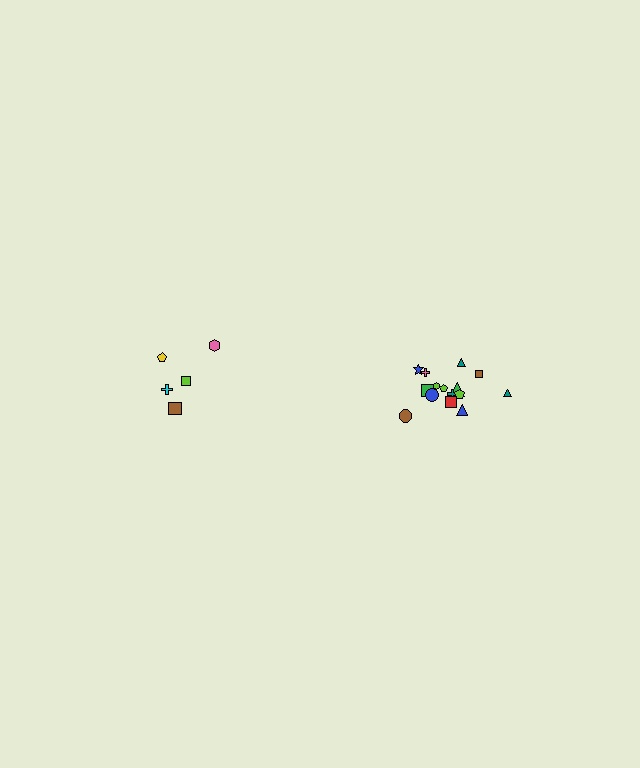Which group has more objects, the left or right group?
The right group.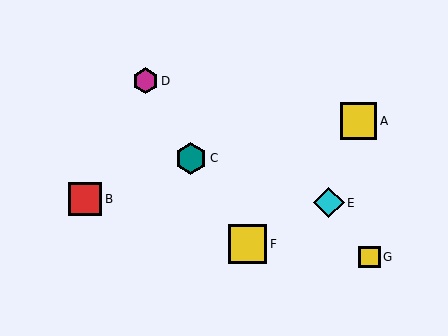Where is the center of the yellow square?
The center of the yellow square is at (358, 121).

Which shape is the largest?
The yellow square (labeled F) is the largest.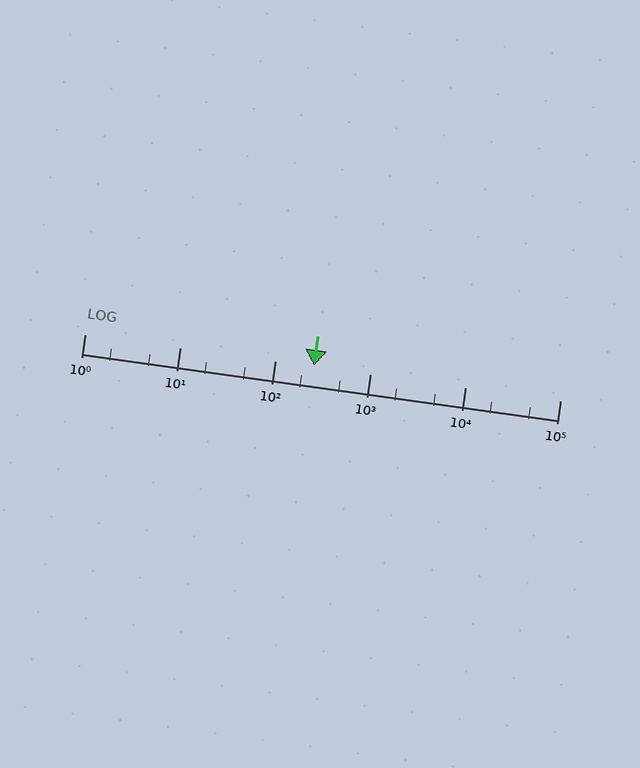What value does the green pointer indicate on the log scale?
The pointer indicates approximately 260.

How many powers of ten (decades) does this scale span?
The scale spans 5 decades, from 1 to 100000.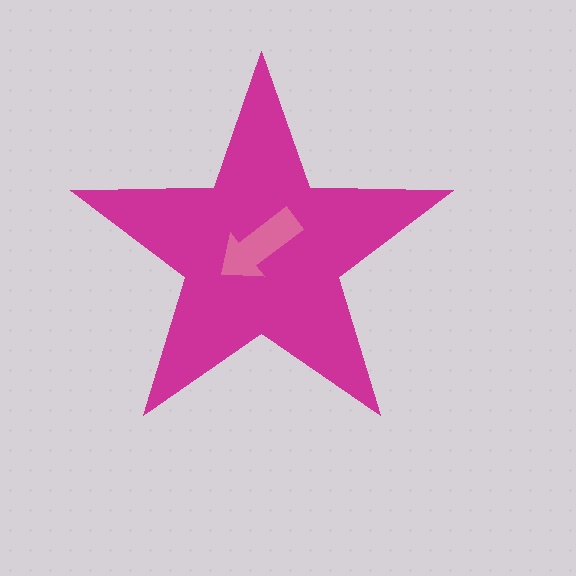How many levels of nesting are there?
2.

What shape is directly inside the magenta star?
The pink arrow.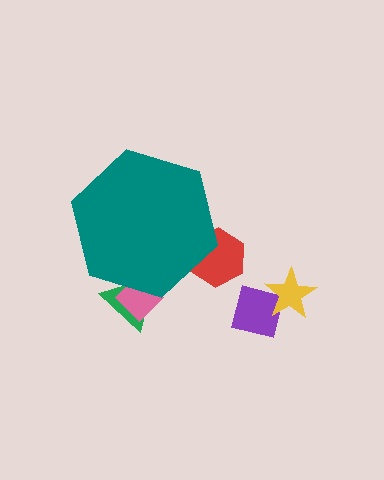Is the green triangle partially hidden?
Yes, the green triangle is partially hidden behind the teal hexagon.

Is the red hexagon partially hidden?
Yes, the red hexagon is partially hidden behind the teal hexagon.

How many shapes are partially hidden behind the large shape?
3 shapes are partially hidden.